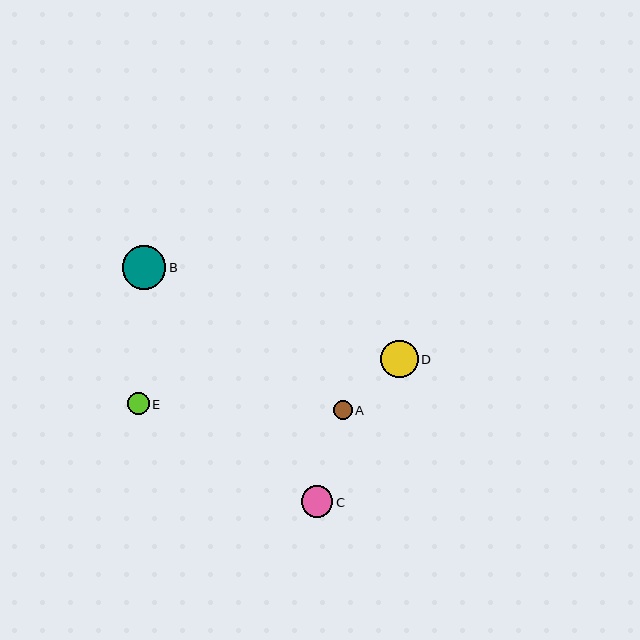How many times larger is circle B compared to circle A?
Circle B is approximately 2.3 times the size of circle A.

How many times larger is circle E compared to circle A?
Circle E is approximately 1.2 times the size of circle A.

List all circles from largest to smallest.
From largest to smallest: B, D, C, E, A.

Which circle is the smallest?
Circle A is the smallest with a size of approximately 19 pixels.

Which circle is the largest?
Circle B is the largest with a size of approximately 43 pixels.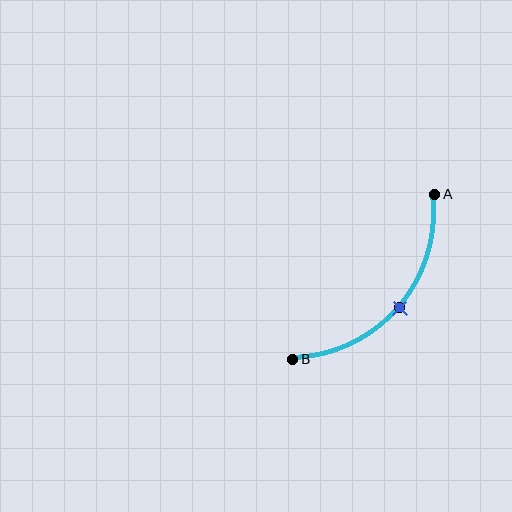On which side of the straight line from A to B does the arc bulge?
The arc bulges below and to the right of the straight line connecting A and B.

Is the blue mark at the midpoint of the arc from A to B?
Yes. The blue mark lies on the arc at equal arc-length from both A and B — it is the arc midpoint.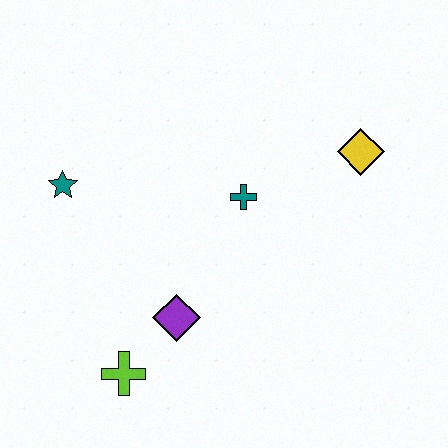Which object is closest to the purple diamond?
The lime cross is closest to the purple diamond.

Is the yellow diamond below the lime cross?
No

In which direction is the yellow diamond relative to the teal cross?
The yellow diamond is to the right of the teal cross.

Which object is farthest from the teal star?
The yellow diamond is farthest from the teal star.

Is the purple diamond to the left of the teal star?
No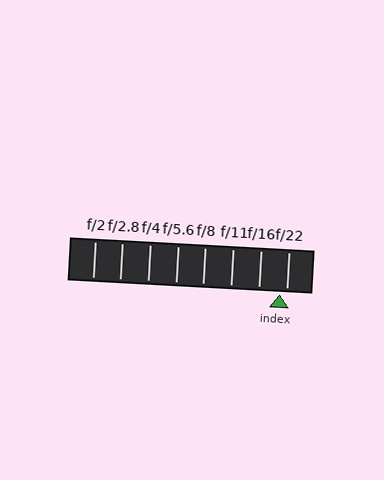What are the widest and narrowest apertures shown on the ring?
The widest aperture shown is f/2 and the narrowest is f/22.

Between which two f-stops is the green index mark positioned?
The index mark is between f/16 and f/22.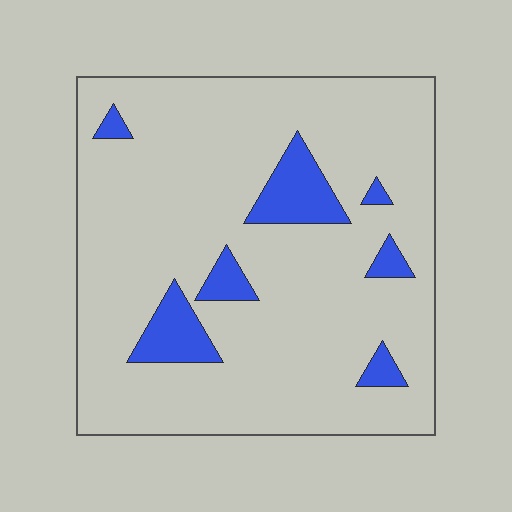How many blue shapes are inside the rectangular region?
7.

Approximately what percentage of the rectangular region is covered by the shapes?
Approximately 10%.